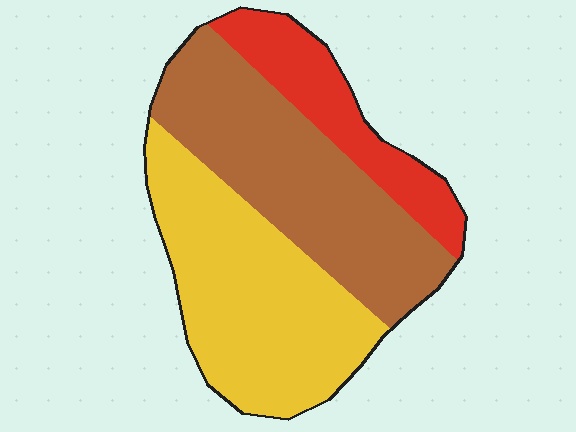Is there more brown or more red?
Brown.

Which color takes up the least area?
Red, at roughly 20%.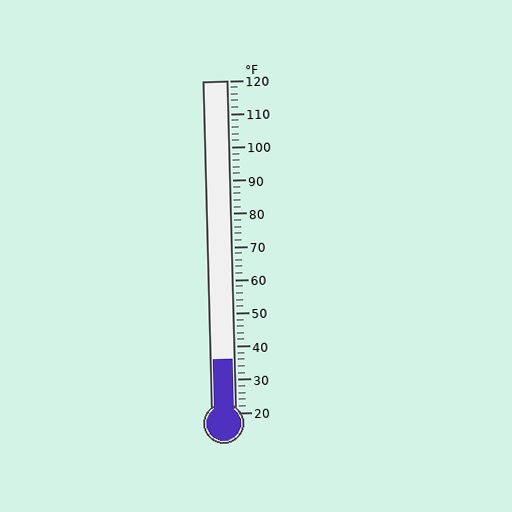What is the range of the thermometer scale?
The thermometer scale ranges from 20°F to 120°F.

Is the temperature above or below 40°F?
The temperature is below 40°F.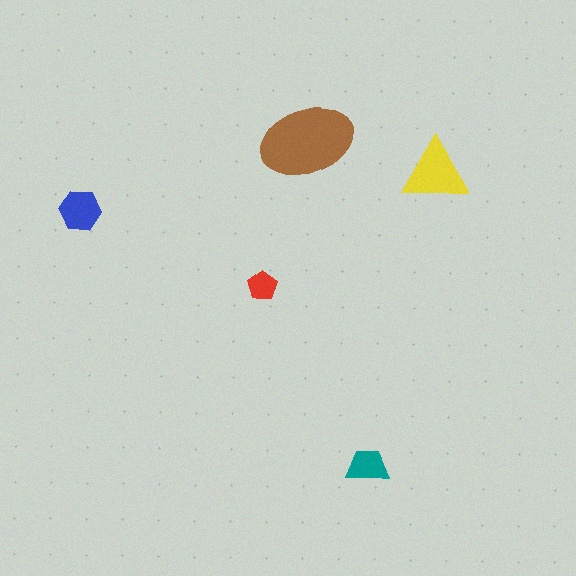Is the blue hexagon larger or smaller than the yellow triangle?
Smaller.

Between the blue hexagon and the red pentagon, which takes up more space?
The blue hexagon.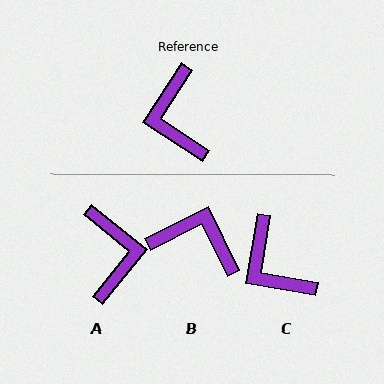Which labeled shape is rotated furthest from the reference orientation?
A, about 174 degrees away.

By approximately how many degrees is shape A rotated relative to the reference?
Approximately 174 degrees counter-clockwise.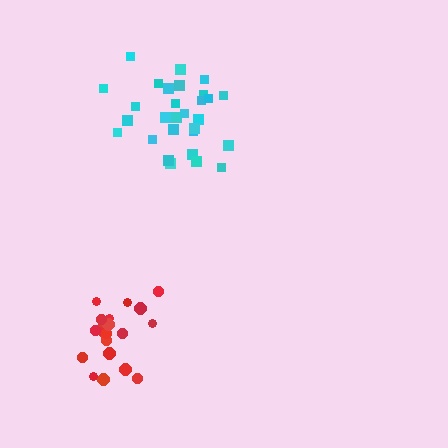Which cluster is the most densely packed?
Red.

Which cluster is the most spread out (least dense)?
Cyan.